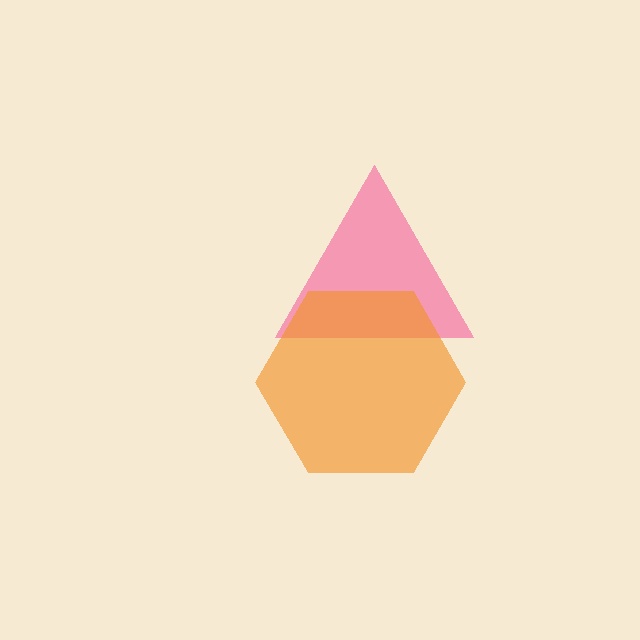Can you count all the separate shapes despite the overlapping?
Yes, there are 2 separate shapes.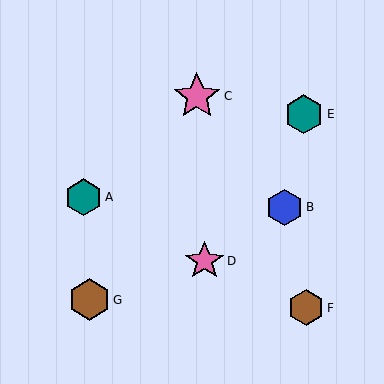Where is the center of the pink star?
The center of the pink star is at (205, 261).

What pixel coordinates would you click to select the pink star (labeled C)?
Click at (197, 96) to select the pink star C.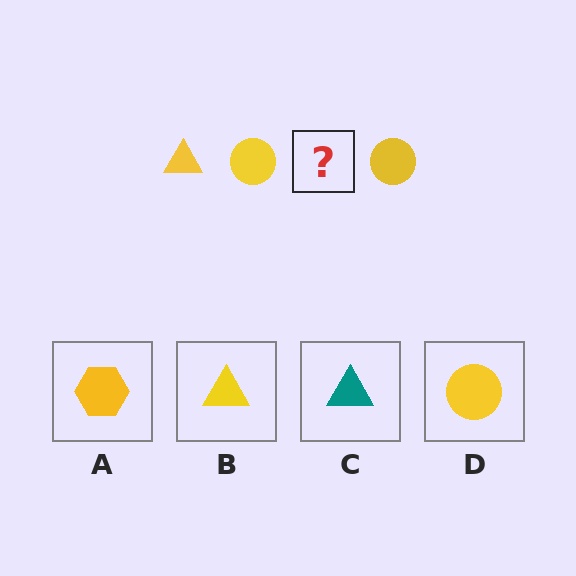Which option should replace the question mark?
Option B.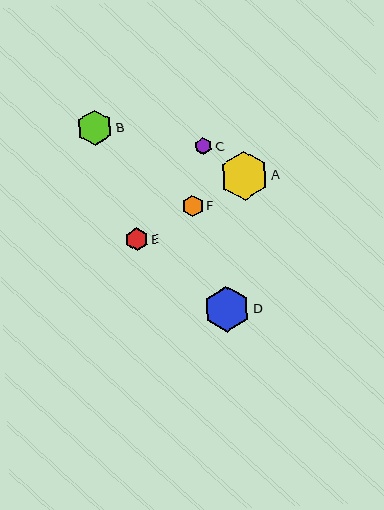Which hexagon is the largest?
Hexagon A is the largest with a size of approximately 49 pixels.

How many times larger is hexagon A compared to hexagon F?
Hexagon A is approximately 2.3 times the size of hexagon F.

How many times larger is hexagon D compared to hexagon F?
Hexagon D is approximately 2.2 times the size of hexagon F.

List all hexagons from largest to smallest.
From largest to smallest: A, D, B, E, F, C.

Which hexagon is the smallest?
Hexagon C is the smallest with a size of approximately 17 pixels.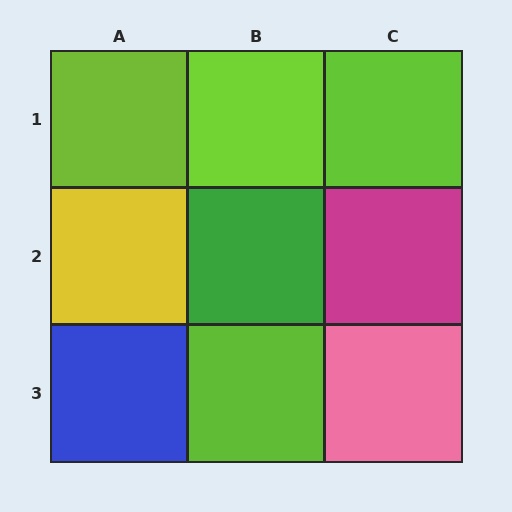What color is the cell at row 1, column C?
Lime.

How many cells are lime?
4 cells are lime.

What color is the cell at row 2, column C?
Magenta.